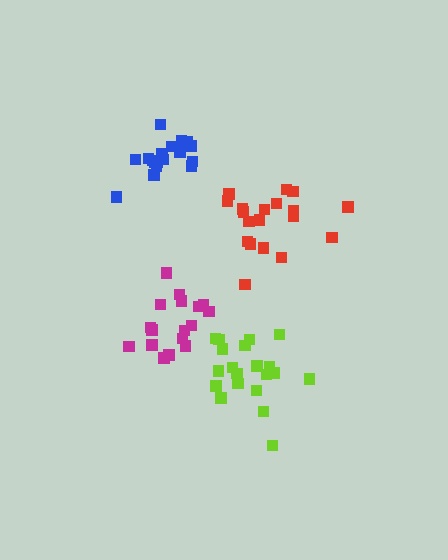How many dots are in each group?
Group 1: 19 dots, Group 2: 19 dots, Group 3: 20 dots, Group 4: 17 dots (75 total).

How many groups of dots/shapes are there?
There are 4 groups.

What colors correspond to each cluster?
The clusters are colored: blue, red, lime, magenta.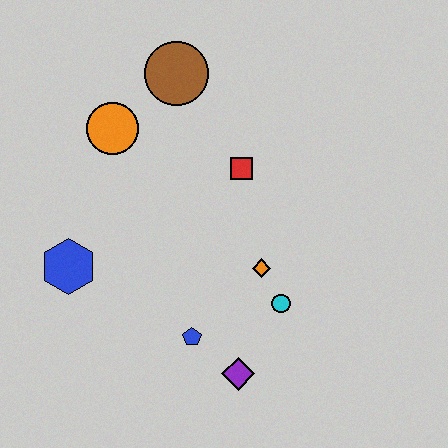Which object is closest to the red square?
The orange diamond is closest to the red square.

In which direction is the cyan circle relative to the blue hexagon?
The cyan circle is to the right of the blue hexagon.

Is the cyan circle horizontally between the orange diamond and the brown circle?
No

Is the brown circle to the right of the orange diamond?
No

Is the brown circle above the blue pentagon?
Yes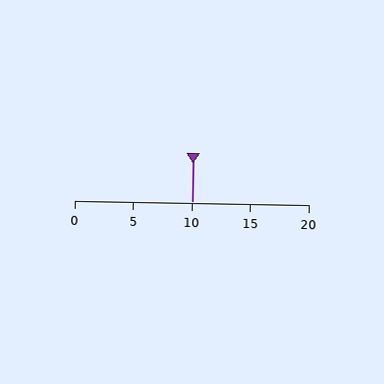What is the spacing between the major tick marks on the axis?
The major ticks are spaced 5 apart.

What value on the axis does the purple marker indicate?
The marker indicates approximately 10.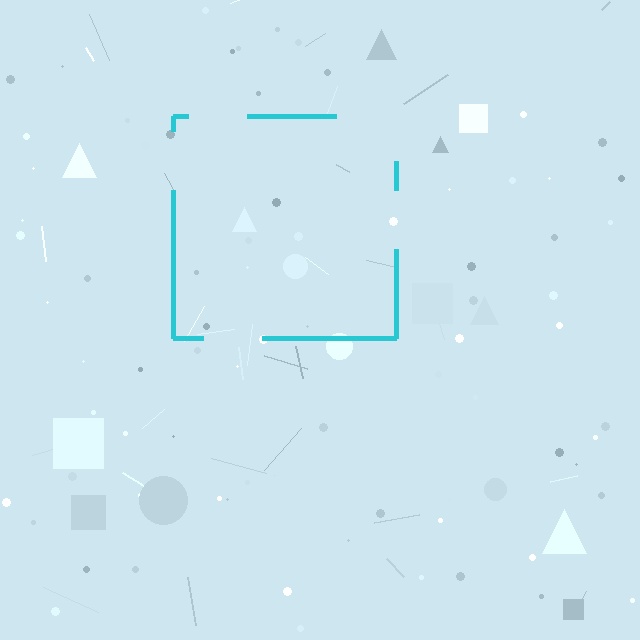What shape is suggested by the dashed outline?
The dashed outline suggests a square.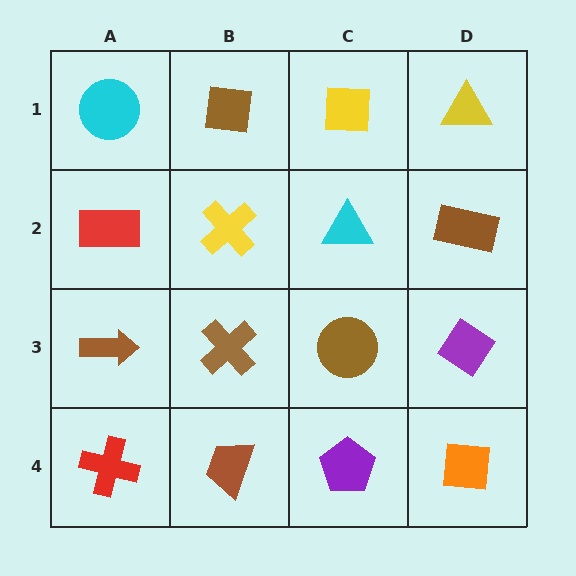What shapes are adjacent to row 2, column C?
A yellow square (row 1, column C), a brown circle (row 3, column C), a yellow cross (row 2, column B), a brown rectangle (row 2, column D).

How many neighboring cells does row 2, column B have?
4.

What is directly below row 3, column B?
A brown trapezoid.